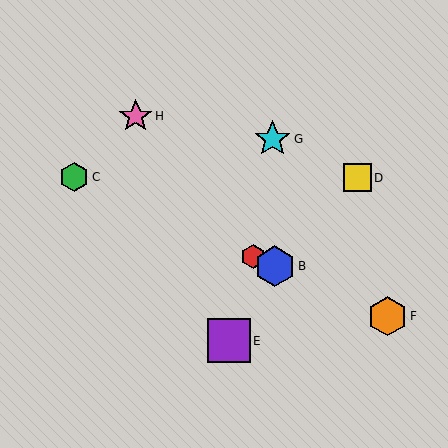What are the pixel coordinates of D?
Object D is at (357, 178).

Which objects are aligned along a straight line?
Objects A, B, C, F are aligned along a straight line.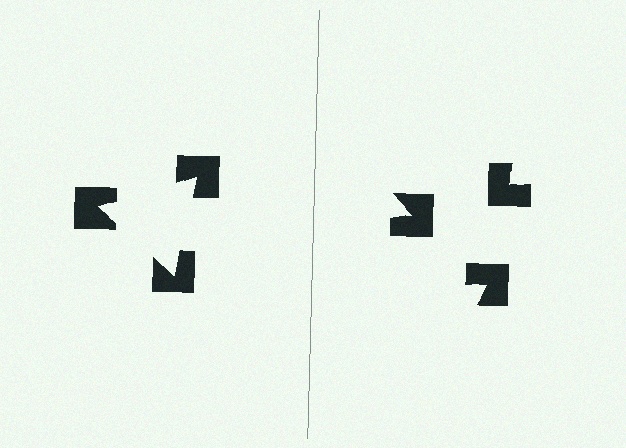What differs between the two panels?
The notched squares are positioned identically on both sides; only the wedge orientations differ. On the left they align to a triangle; on the right they are misaligned.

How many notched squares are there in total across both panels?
6 — 3 on each side.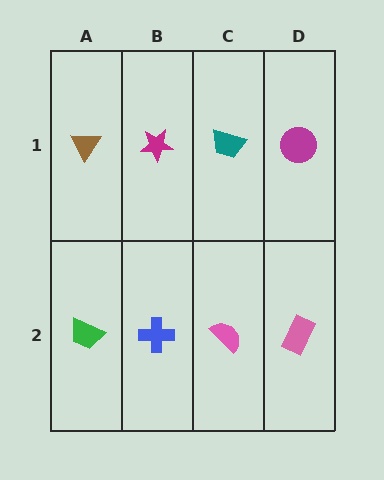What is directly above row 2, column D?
A magenta circle.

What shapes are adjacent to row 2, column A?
A brown triangle (row 1, column A), a blue cross (row 2, column B).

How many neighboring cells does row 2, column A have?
2.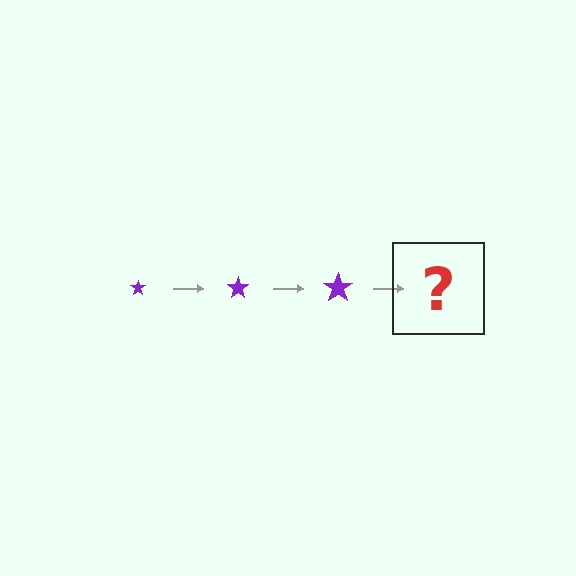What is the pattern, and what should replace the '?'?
The pattern is that the star gets progressively larger each step. The '?' should be a purple star, larger than the previous one.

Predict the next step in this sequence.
The next step is a purple star, larger than the previous one.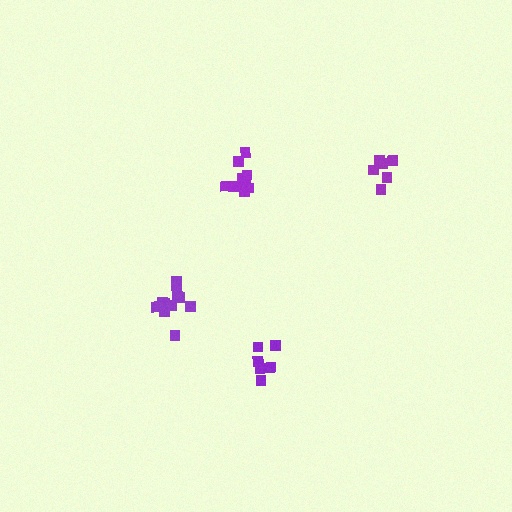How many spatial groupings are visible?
There are 4 spatial groupings.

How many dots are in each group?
Group 1: 7 dots, Group 2: 11 dots, Group 3: 10 dots, Group 4: 7 dots (35 total).